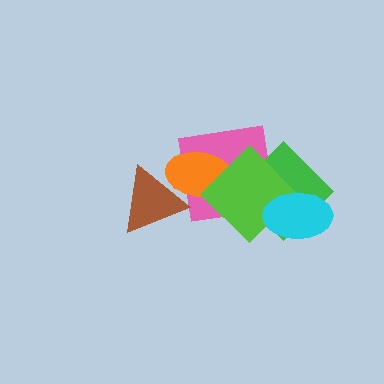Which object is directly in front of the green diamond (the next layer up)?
The lime diamond is directly in front of the green diamond.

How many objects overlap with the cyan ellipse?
2 objects overlap with the cyan ellipse.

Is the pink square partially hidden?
Yes, it is partially covered by another shape.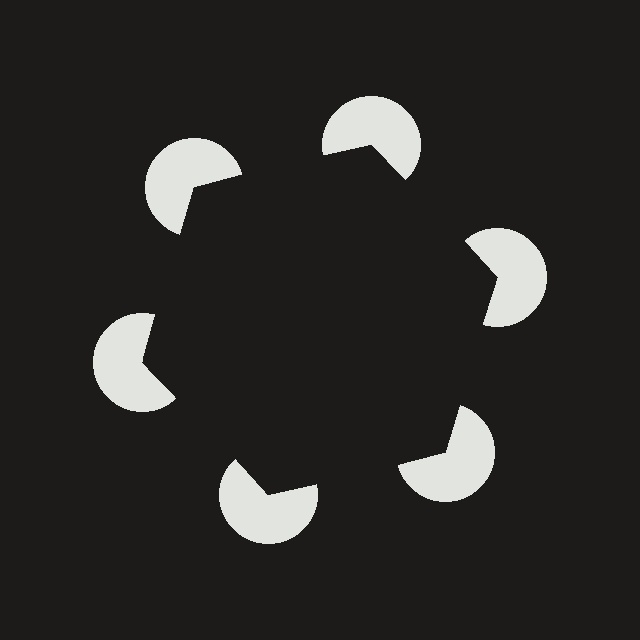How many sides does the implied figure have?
6 sides.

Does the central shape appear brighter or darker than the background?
It typically appears slightly darker than the background, even though no actual brightness change is drawn.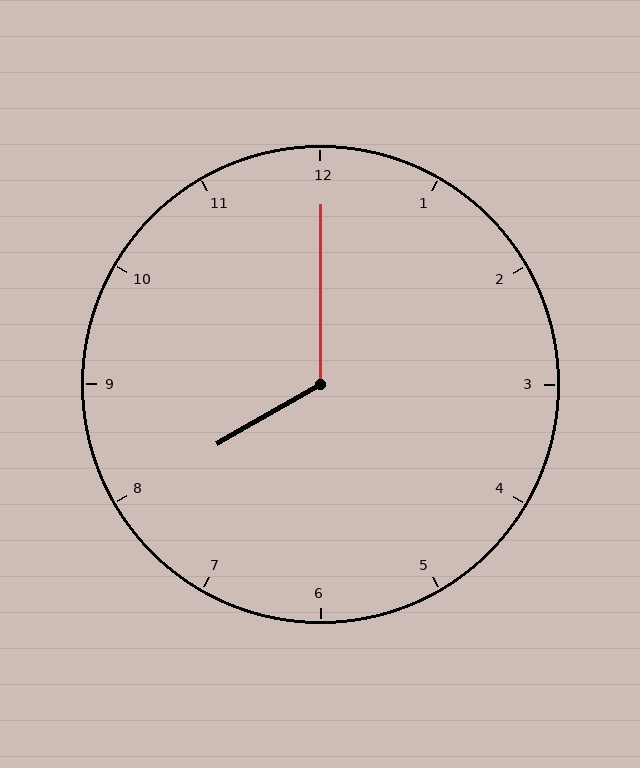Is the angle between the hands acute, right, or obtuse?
It is obtuse.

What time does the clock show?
8:00.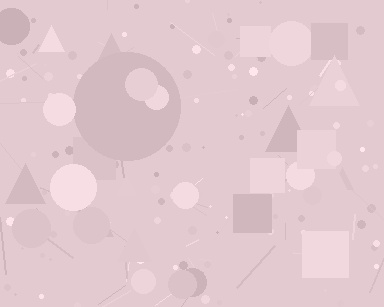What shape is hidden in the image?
A circle is hidden in the image.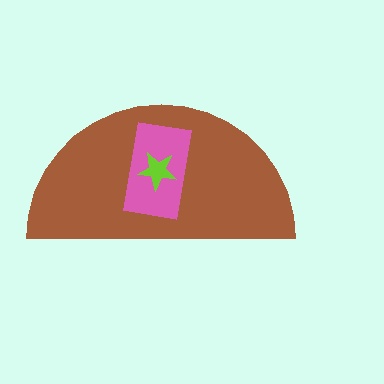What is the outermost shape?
The brown semicircle.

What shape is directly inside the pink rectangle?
The lime star.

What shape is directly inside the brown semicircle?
The pink rectangle.